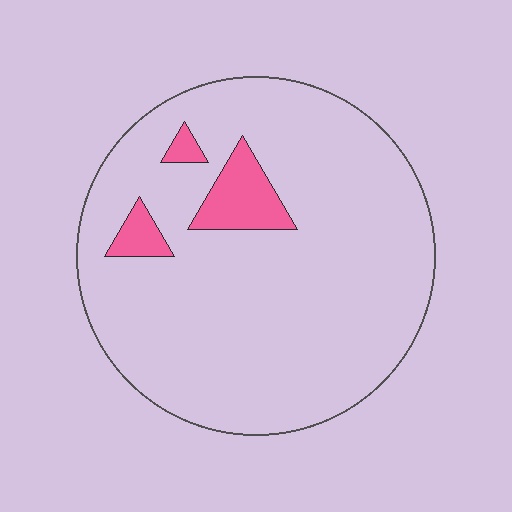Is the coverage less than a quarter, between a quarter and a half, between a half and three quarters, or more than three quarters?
Less than a quarter.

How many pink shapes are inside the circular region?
3.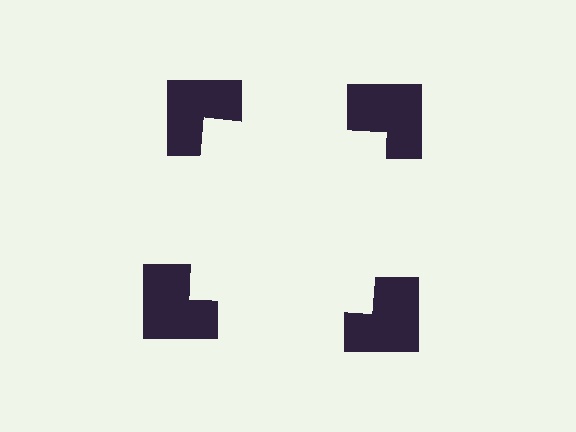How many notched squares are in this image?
There are 4 — one at each vertex of the illusory square.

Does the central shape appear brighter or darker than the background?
It typically appears slightly brighter than the background, even though no actual brightness change is drawn.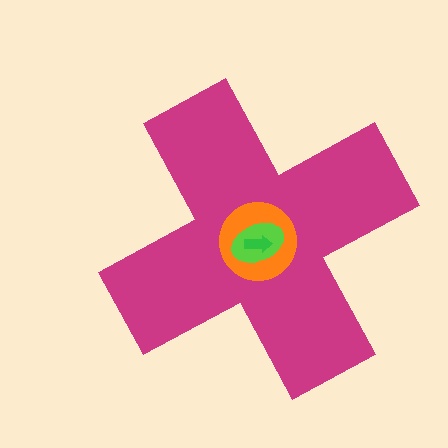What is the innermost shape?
The green arrow.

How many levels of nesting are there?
4.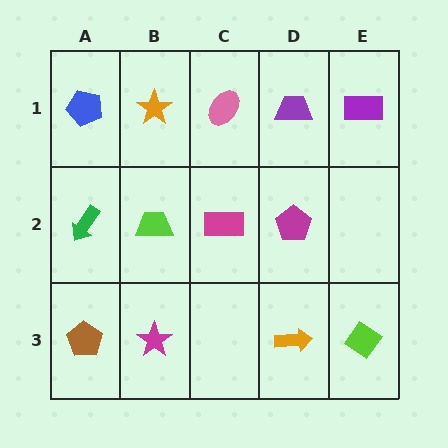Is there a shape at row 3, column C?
No, that cell is empty.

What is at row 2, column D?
A magenta pentagon.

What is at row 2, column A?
A green arrow.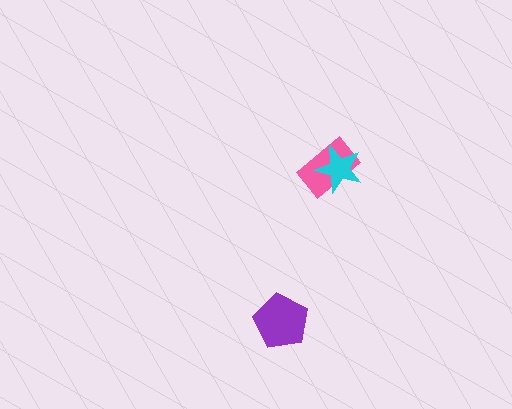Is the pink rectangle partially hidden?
Yes, it is partially covered by another shape.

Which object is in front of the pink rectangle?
The cyan star is in front of the pink rectangle.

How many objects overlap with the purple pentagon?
0 objects overlap with the purple pentagon.